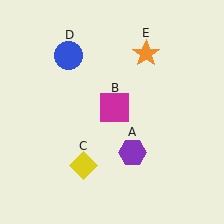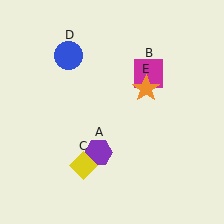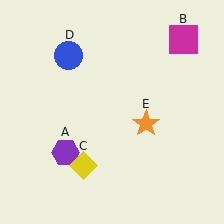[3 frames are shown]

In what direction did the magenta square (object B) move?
The magenta square (object B) moved up and to the right.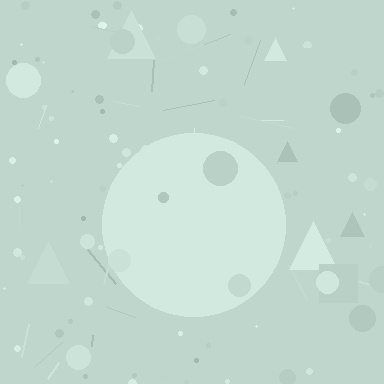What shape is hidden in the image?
A circle is hidden in the image.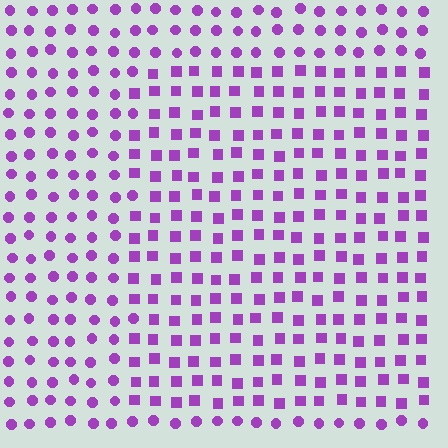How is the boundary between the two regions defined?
The boundary is defined by a change in element shape: squares inside vs. circles outside. All elements share the same color and spacing.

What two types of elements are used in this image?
The image uses squares inside the rectangle region and circles outside it.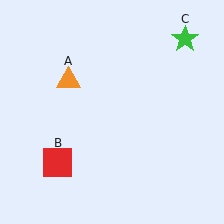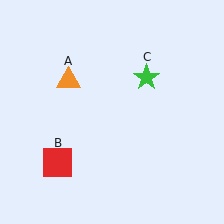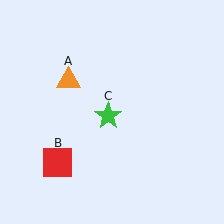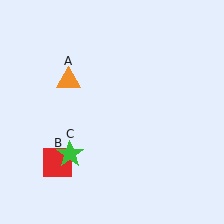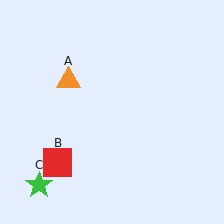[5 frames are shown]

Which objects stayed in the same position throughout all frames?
Orange triangle (object A) and red square (object B) remained stationary.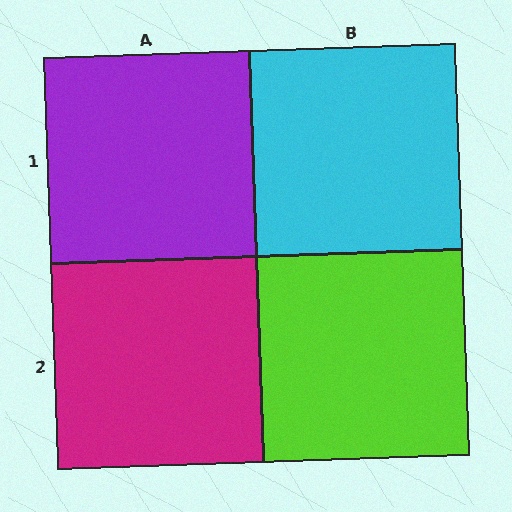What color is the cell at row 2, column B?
Lime.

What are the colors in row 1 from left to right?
Purple, cyan.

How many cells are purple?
1 cell is purple.